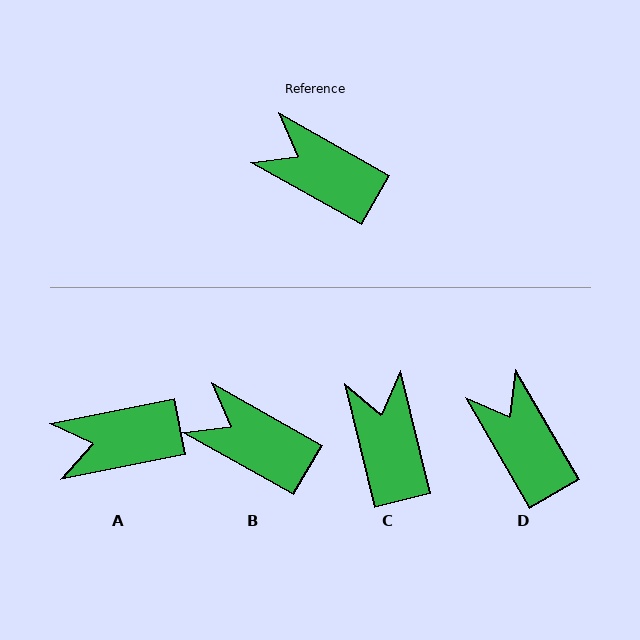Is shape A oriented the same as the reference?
No, it is off by about 41 degrees.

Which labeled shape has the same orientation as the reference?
B.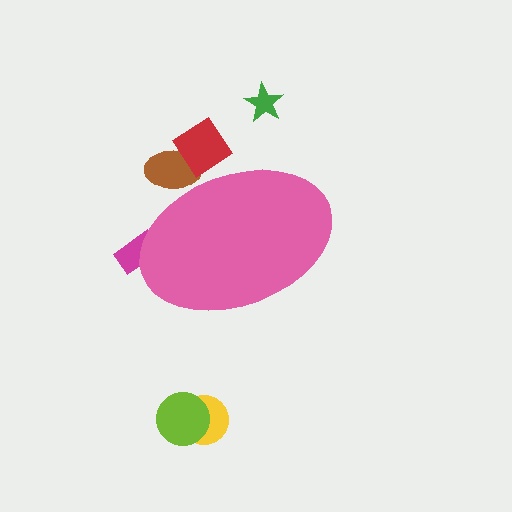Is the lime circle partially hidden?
No, the lime circle is fully visible.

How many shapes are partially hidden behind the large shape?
3 shapes are partially hidden.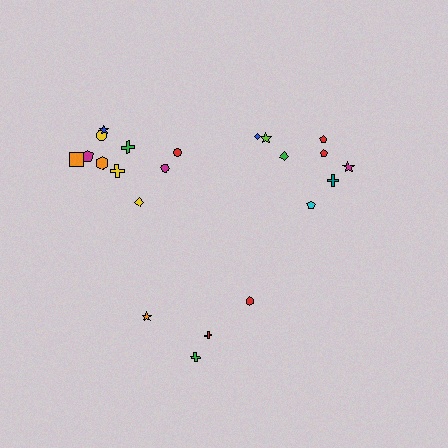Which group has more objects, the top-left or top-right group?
The top-left group.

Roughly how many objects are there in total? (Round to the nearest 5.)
Roughly 20 objects in total.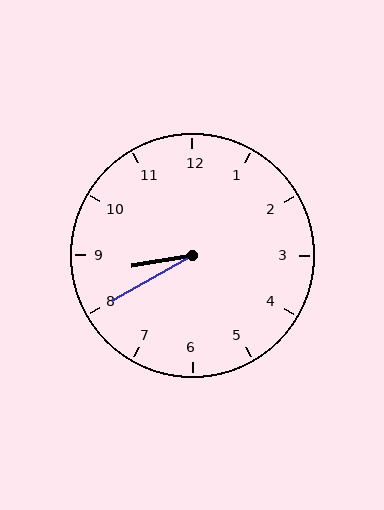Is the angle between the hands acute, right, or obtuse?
It is acute.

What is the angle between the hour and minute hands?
Approximately 20 degrees.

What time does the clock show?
8:40.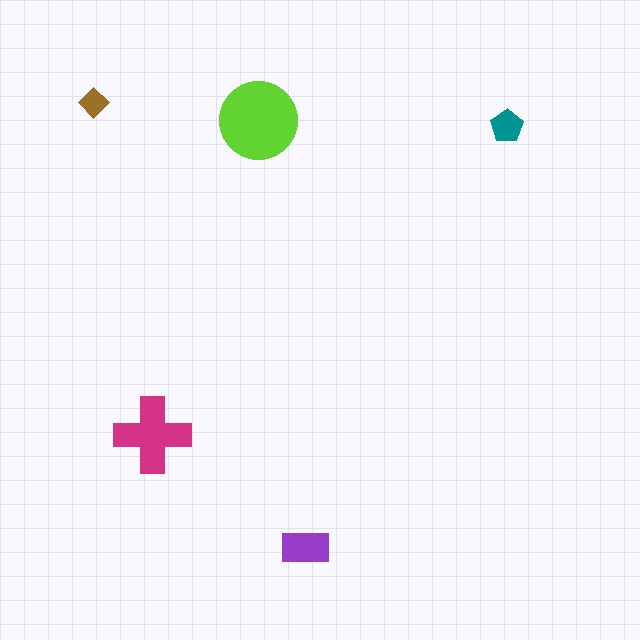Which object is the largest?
The lime circle.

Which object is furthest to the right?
The teal pentagon is rightmost.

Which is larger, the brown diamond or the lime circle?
The lime circle.